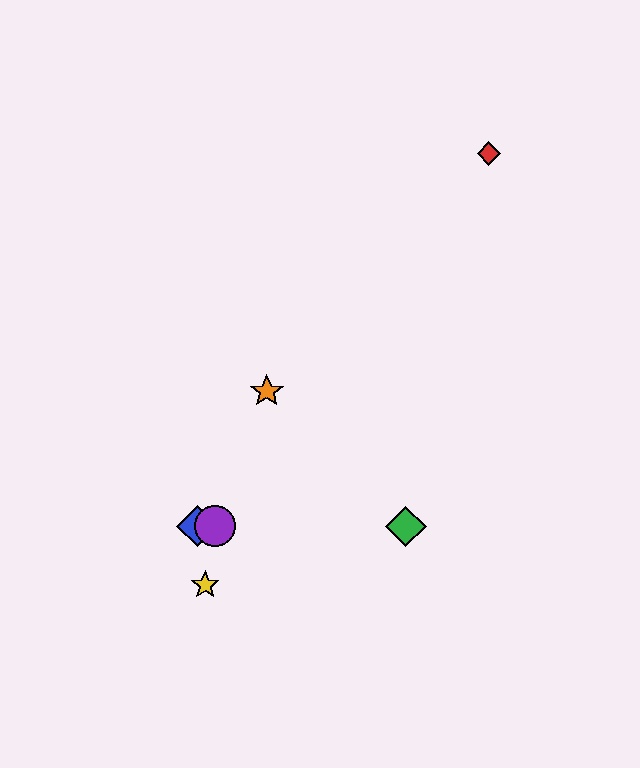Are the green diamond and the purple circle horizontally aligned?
Yes, both are at y≈526.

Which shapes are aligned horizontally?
The blue diamond, the green diamond, the purple circle are aligned horizontally.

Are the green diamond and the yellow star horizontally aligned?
No, the green diamond is at y≈526 and the yellow star is at y≈585.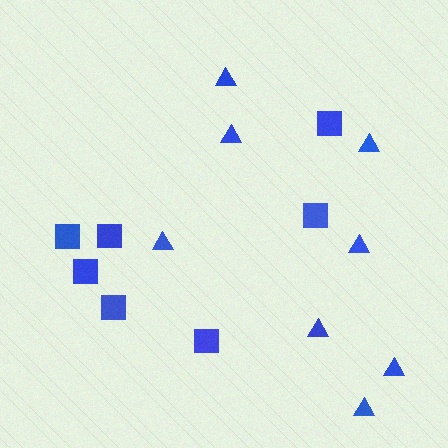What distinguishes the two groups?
There are 2 groups: one group of squares (7) and one group of triangles (8).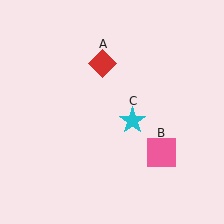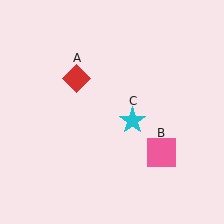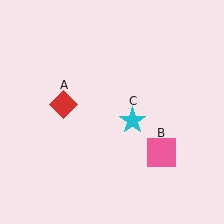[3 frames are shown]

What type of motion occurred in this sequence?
The red diamond (object A) rotated counterclockwise around the center of the scene.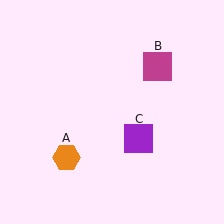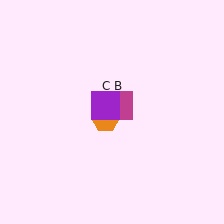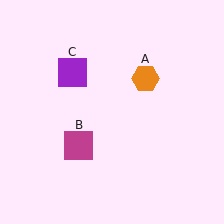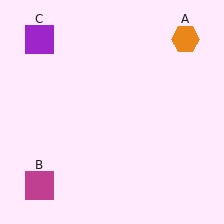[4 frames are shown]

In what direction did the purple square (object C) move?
The purple square (object C) moved up and to the left.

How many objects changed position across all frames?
3 objects changed position: orange hexagon (object A), magenta square (object B), purple square (object C).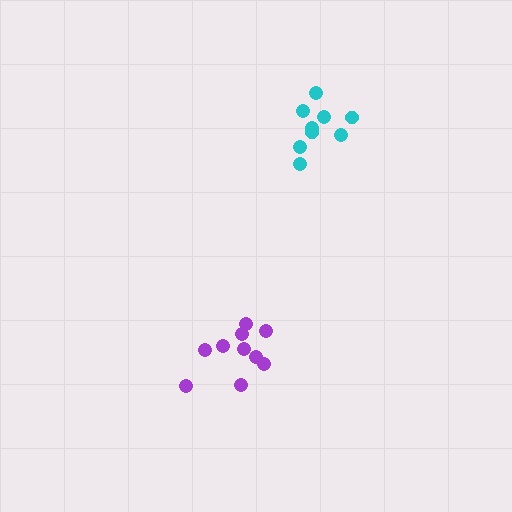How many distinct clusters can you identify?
There are 2 distinct clusters.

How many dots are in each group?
Group 1: 10 dots, Group 2: 9 dots (19 total).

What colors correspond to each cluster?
The clusters are colored: purple, cyan.